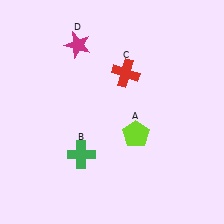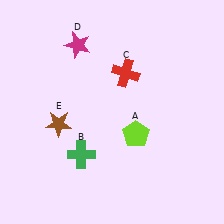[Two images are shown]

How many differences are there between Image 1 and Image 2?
There is 1 difference between the two images.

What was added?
A brown star (E) was added in Image 2.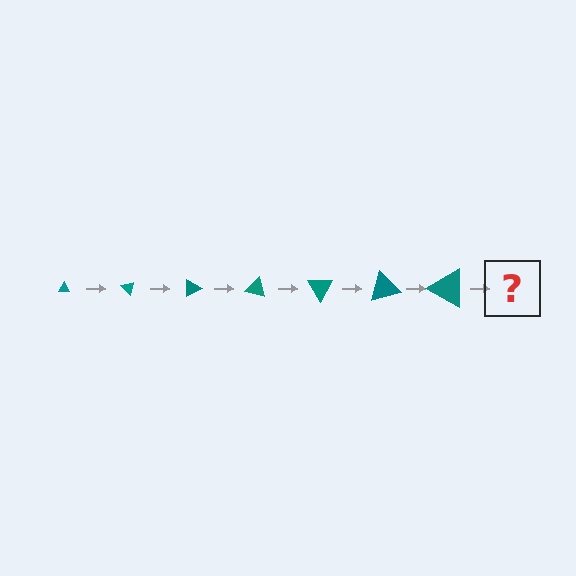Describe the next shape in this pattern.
It should be a triangle, larger than the previous one and rotated 315 degrees from the start.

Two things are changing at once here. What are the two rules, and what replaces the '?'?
The two rules are that the triangle grows larger each step and it rotates 45 degrees each step. The '?' should be a triangle, larger than the previous one and rotated 315 degrees from the start.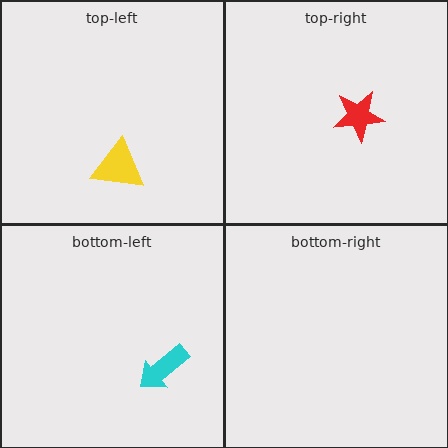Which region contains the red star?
The top-right region.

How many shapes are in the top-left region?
1.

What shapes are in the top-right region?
The red star.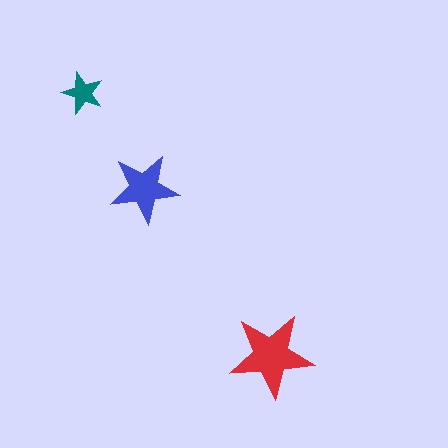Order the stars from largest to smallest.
the red one, the blue one, the teal one.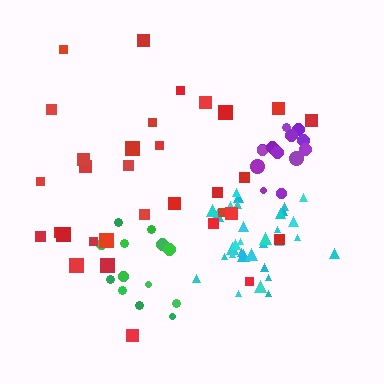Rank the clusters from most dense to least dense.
cyan, purple, green, red.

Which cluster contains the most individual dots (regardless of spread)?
Cyan (32).